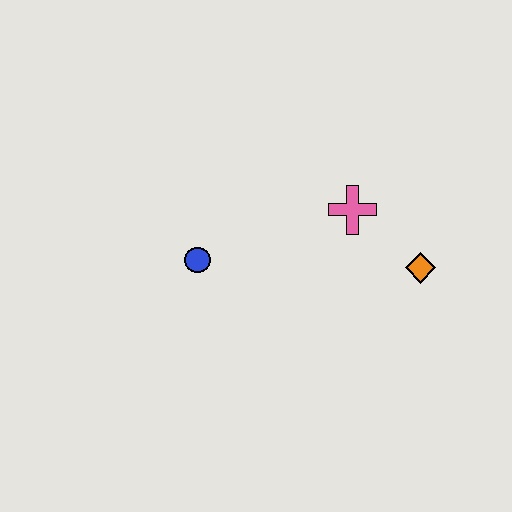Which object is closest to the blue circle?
The pink cross is closest to the blue circle.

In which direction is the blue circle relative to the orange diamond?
The blue circle is to the left of the orange diamond.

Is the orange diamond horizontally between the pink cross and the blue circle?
No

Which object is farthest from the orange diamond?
The blue circle is farthest from the orange diamond.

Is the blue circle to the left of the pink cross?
Yes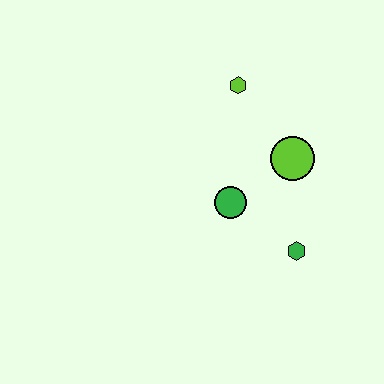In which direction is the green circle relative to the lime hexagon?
The green circle is below the lime hexagon.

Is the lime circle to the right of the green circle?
Yes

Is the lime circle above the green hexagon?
Yes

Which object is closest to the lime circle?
The green circle is closest to the lime circle.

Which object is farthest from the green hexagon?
The lime hexagon is farthest from the green hexagon.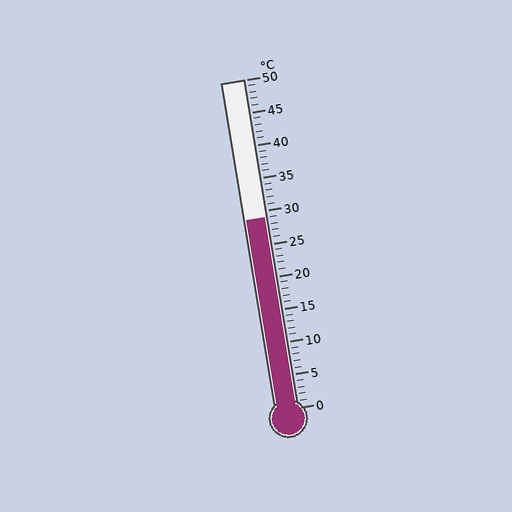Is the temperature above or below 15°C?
The temperature is above 15°C.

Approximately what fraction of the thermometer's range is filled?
The thermometer is filled to approximately 60% of its range.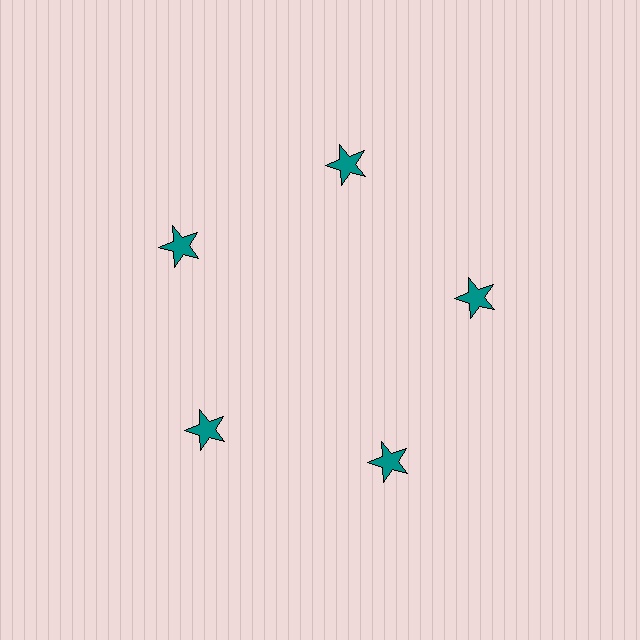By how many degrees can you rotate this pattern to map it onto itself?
The pattern maps onto itself every 72 degrees of rotation.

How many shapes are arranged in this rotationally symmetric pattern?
There are 5 shapes, arranged in 5 groups of 1.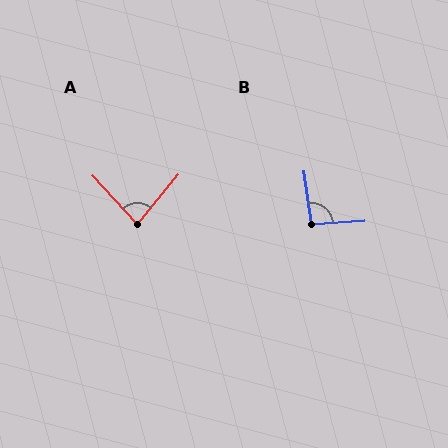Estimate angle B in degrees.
Approximately 94 degrees.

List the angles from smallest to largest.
A (81°), B (94°).